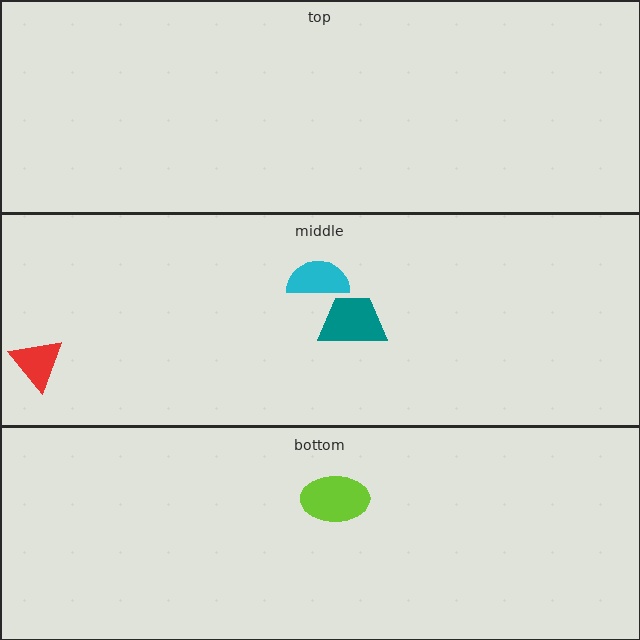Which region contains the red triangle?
The middle region.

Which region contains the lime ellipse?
The bottom region.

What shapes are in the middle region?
The cyan semicircle, the red triangle, the teal trapezoid.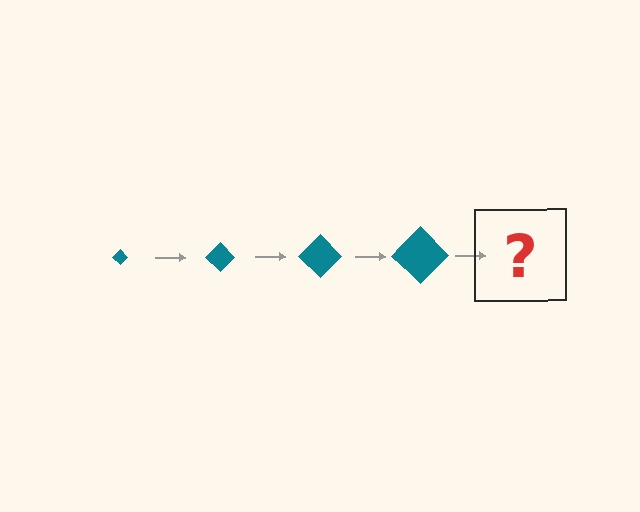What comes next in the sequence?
The next element should be a teal diamond, larger than the previous one.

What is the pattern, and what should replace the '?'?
The pattern is that the diamond gets progressively larger each step. The '?' should be a teal diamond, larger than the previous one.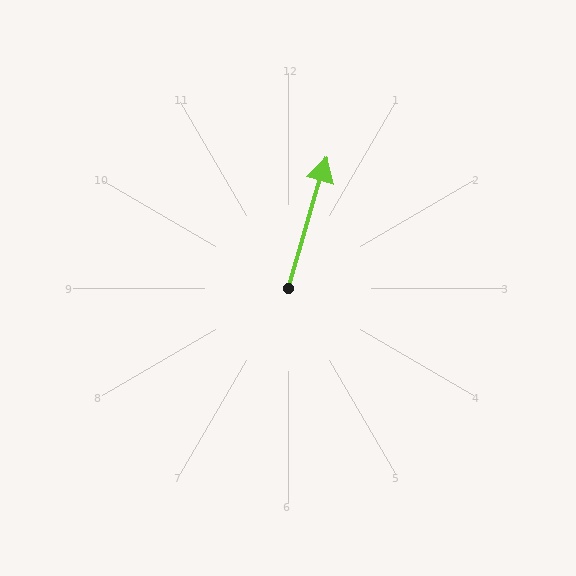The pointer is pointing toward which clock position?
Roughly 1 o'clock.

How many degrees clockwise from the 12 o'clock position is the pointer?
Approximately 17 degrees.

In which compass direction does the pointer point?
North.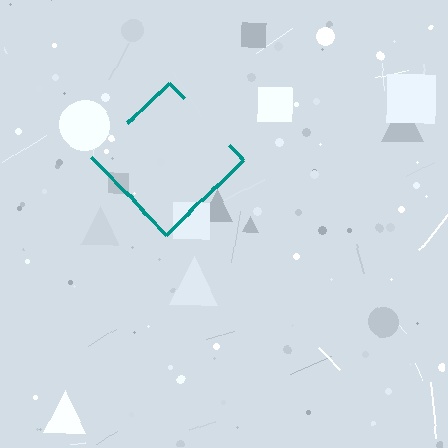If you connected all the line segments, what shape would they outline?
They would outline a diamond.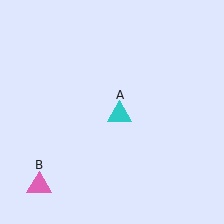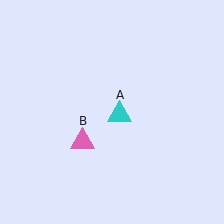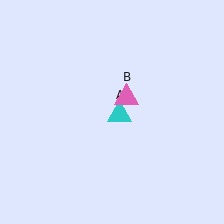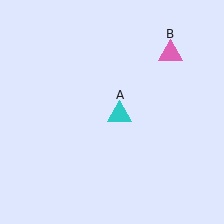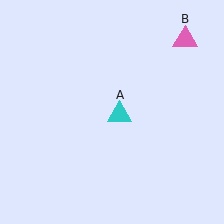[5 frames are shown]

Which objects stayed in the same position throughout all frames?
Cyan triangle (object A) remained stationary.